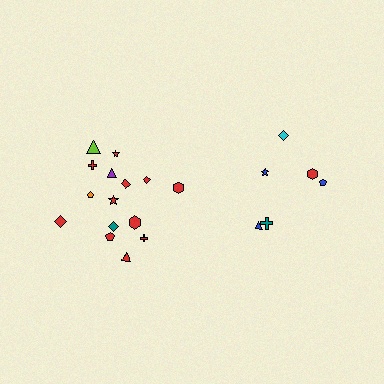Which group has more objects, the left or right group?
The left group.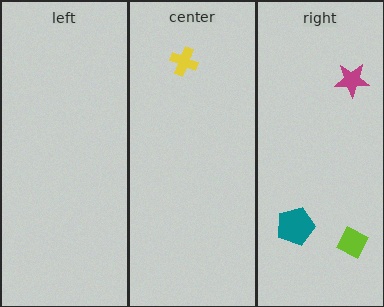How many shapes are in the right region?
3.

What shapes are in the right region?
The teal pentagon, the lime diamond, the magenta star.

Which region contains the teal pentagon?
The right region.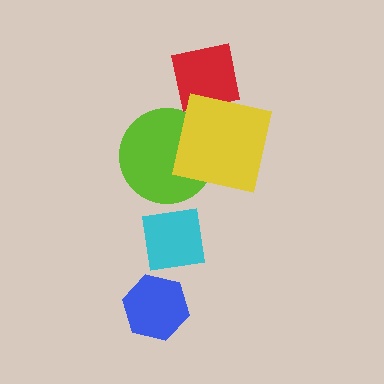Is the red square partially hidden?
No, no other shape covers it.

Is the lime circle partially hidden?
Yes, it is partially covered by another shape.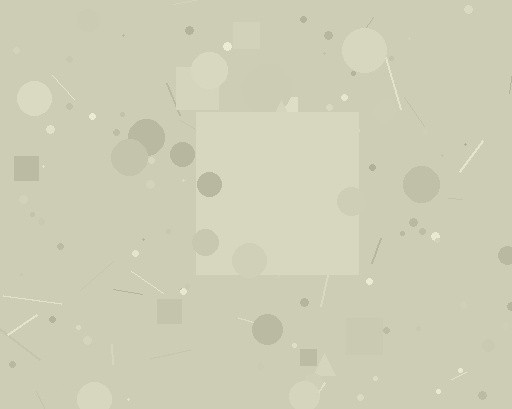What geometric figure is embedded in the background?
A square is embedded in the background.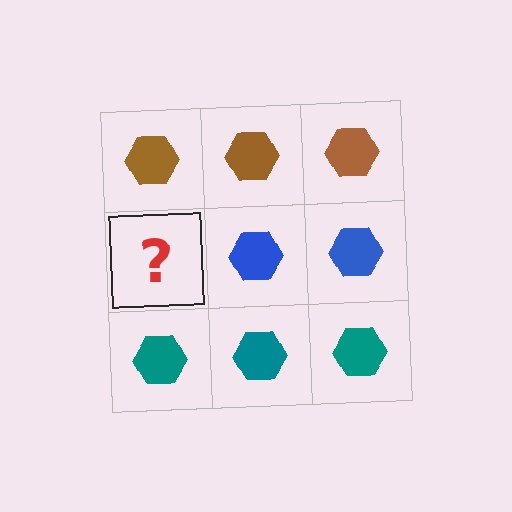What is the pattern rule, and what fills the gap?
The rule is that each row has a consistent color. The gap should be filled with a blue hexagon.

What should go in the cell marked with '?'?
The missing cell should contain a blue hexagon.